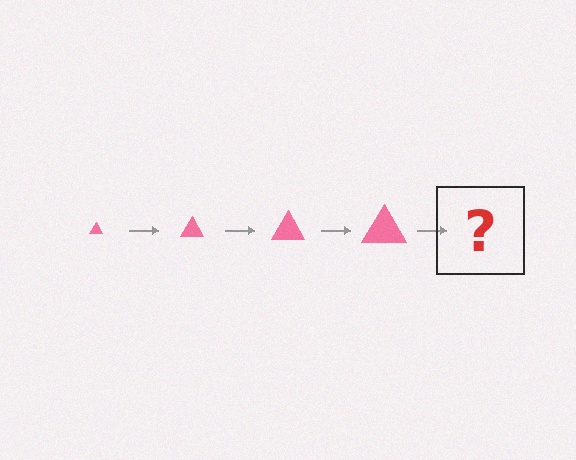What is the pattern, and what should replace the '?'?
The pattern is that the triangle gets progressively larger each step. The '?' should be a pink triangle, larger than the previous one.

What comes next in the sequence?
The next element should be a pink triangle, larger than the previous one.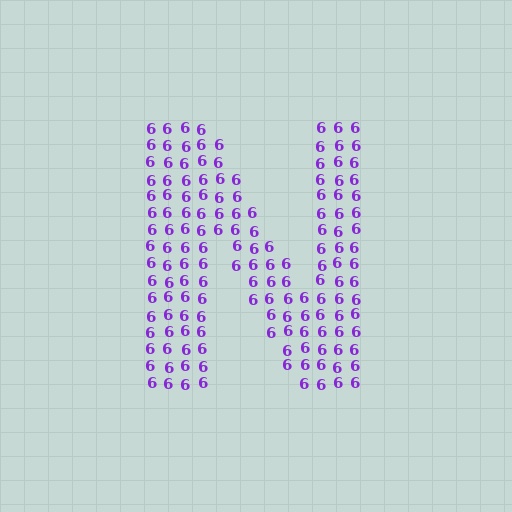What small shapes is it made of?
It is made of small digit 6's.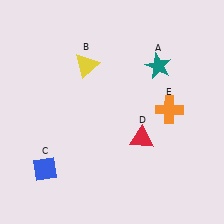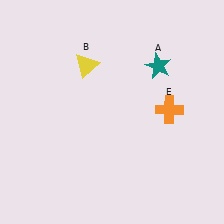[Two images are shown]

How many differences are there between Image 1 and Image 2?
There are 2 differences between the two images.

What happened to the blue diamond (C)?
The blue diamond (C) was removed in Image 2. It was in the bottom-left area of Image 1.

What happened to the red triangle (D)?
The red triangle (D) was removed in Image 2. It was in the bottom-right area of Image 1.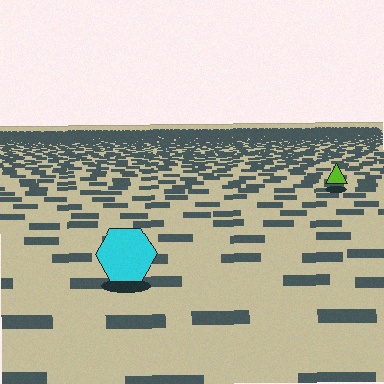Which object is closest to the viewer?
The cyan hexagon is closest. The texture marks near it are larger and more spread out.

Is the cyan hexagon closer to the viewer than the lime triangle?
Yes. The cyan hexagon is closer — you can tell from the texture gradient: the ground texture is coarser near it.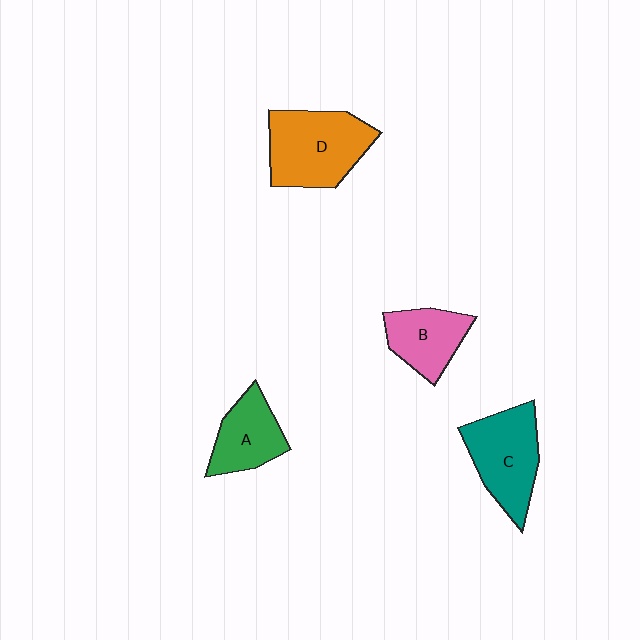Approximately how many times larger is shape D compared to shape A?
Approximately 1.6 times.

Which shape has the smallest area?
Shape A (green).